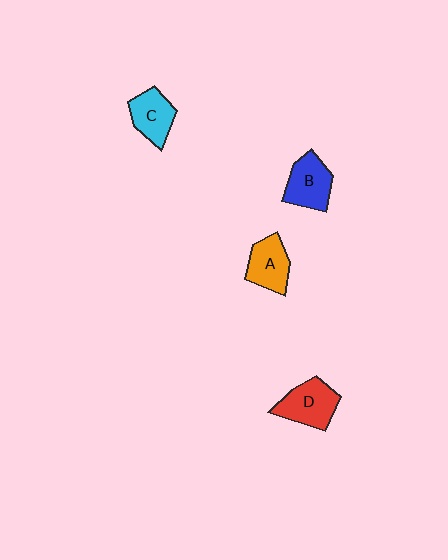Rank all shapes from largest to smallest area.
From largest to smallest: D (red), B (blue), A (orange), C (cyan).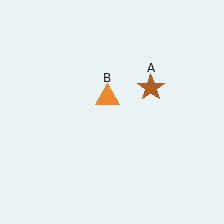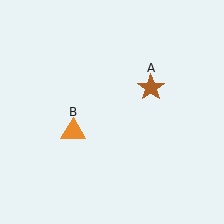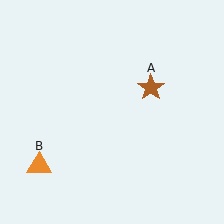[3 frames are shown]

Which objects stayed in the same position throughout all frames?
Brown star (object A) remained stationary.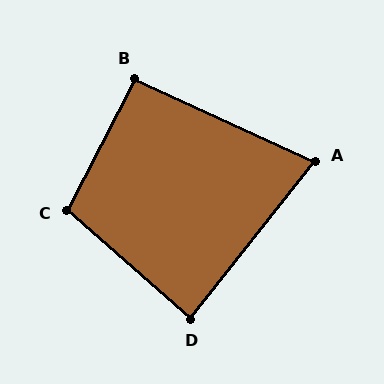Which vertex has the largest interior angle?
C, at approximately 104 degrees.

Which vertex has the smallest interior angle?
A, at approximately 76 degrees.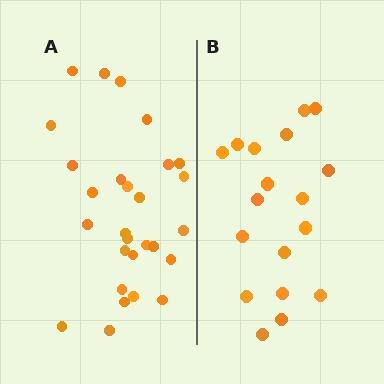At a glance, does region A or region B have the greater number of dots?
Region A (the left region) has more dots.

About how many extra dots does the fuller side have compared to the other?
Region A has roughly 10 or so more dots than region B.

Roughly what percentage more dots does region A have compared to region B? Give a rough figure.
About 55% more.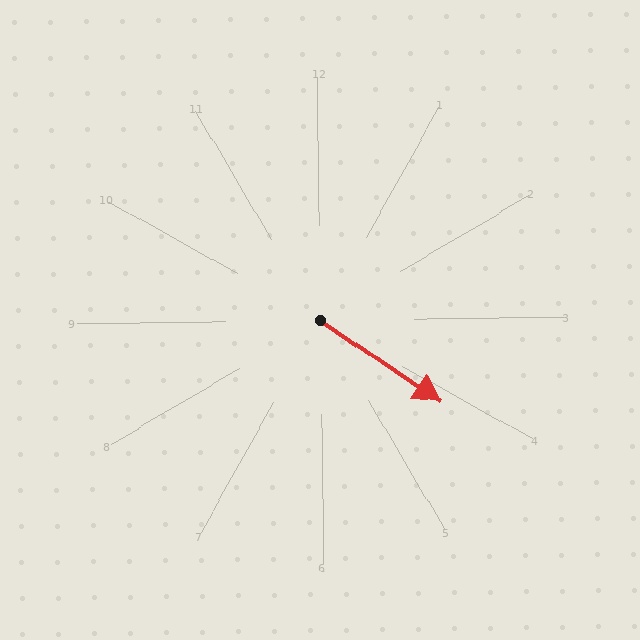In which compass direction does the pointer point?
Southeast.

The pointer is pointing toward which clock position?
Roughly 4 o'clock.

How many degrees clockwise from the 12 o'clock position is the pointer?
Approximately 125 degrees.